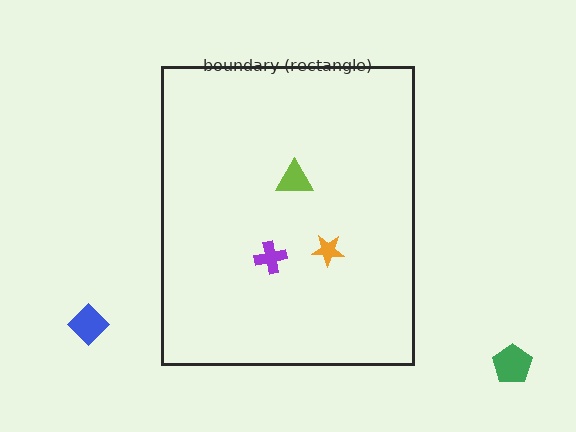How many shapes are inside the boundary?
3 inside, 2 outside.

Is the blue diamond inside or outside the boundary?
Outside.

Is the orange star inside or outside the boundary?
Inside.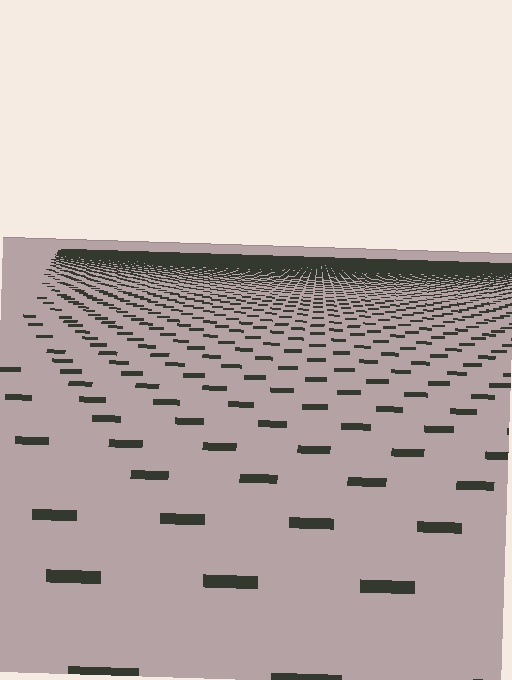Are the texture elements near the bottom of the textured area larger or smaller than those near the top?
Larger. Near the bottom, elements are closer to the viewer and appear at a bigger on-screen size.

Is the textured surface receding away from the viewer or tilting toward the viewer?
The surface is receding away from the viewer. Texture elements get smaller and denser toward the top.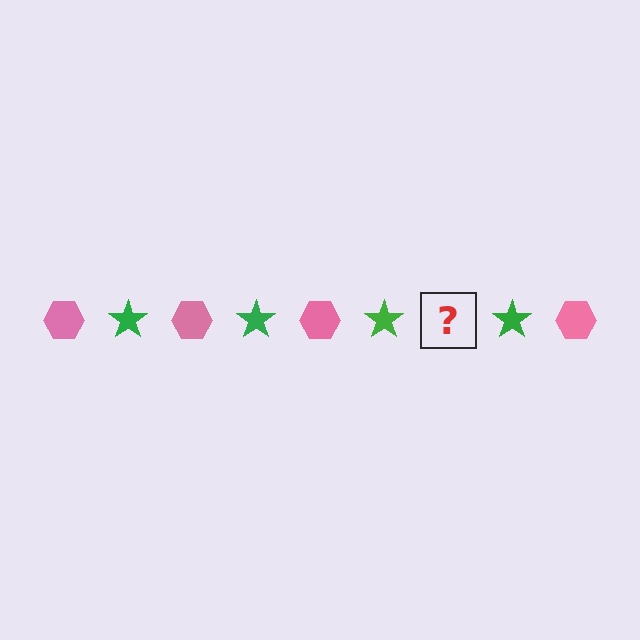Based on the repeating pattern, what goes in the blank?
The blank should be a pink hexagon.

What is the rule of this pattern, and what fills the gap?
The rule is that the pattern alternates between pink hexagon and green star. The gap should be filled with a pink hexagon.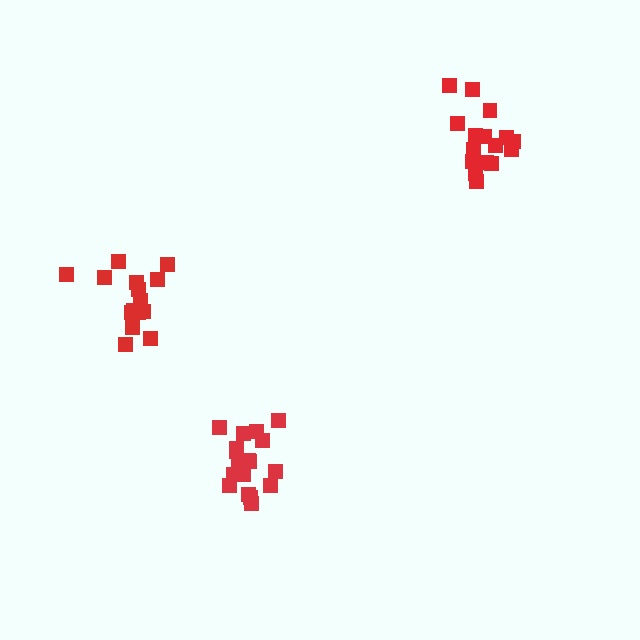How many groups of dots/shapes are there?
There are 3 groups.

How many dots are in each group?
Group 1: 16 dots, Group 2: 16 dots, Group 3: 18 dots (50 total).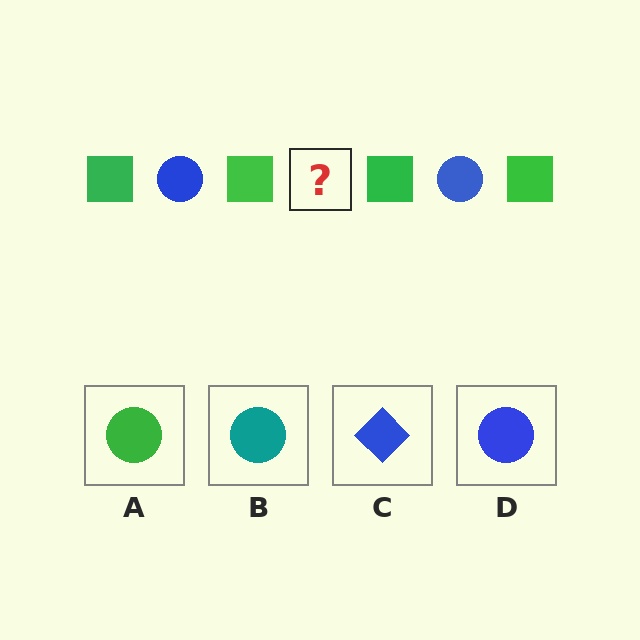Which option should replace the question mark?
Option D.